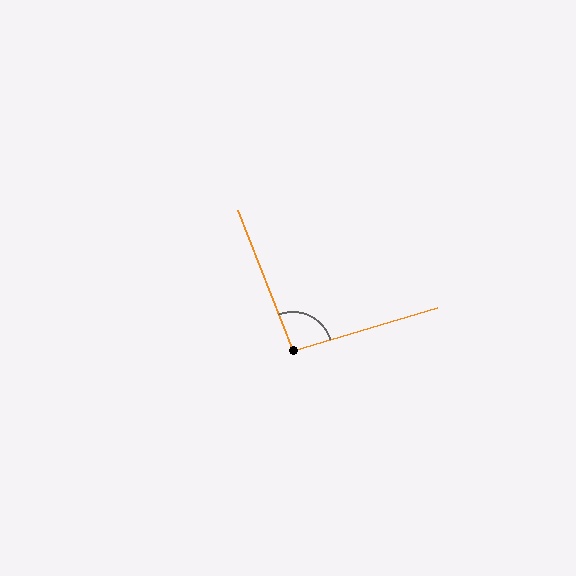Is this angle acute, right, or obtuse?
It is approximately a right angle.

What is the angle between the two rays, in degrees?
Approximately 95 degrees.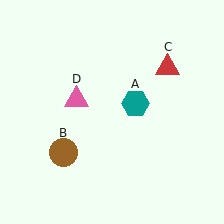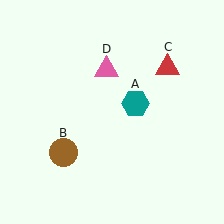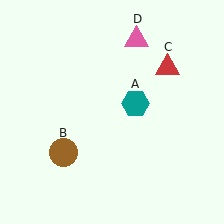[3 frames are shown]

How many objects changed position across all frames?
1 object changed position: pink triangle (object D).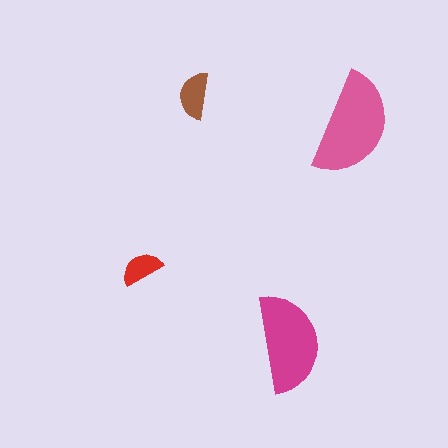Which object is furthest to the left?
The red semicircle is leftmost.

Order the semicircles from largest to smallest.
the pink one, the magenta one, the brown one, the red one.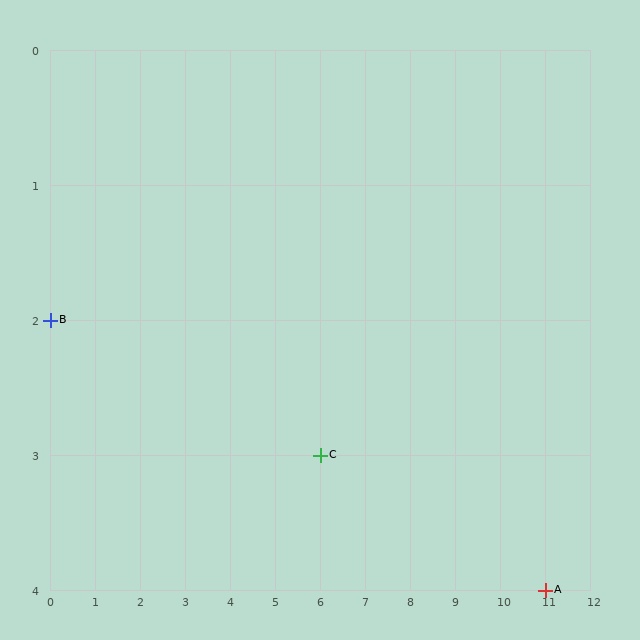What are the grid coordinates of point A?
Point A is at grid coordinates (11, 4).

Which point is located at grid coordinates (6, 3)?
Point C is at (6, 3).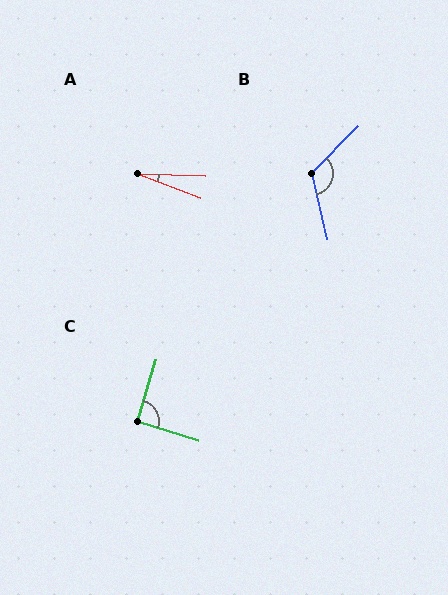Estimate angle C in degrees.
Approximately 90 degrees.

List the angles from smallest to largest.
A (19°), C (90°), B (122°).